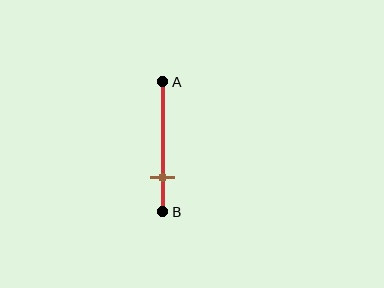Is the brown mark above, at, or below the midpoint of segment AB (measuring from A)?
The brown mark is below the midpoint of segment AB.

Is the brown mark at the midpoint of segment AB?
No, the mark is at about 75% from A, not at the 50% midpoint.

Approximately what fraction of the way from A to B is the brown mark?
The brown mark is approximately 75% of the way from A to B.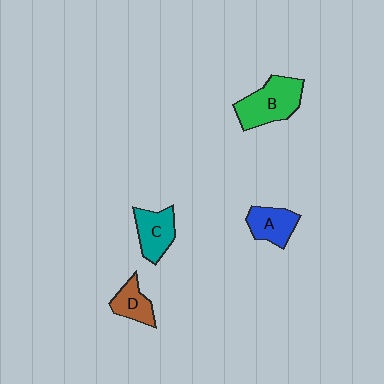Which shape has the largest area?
Shape B (green).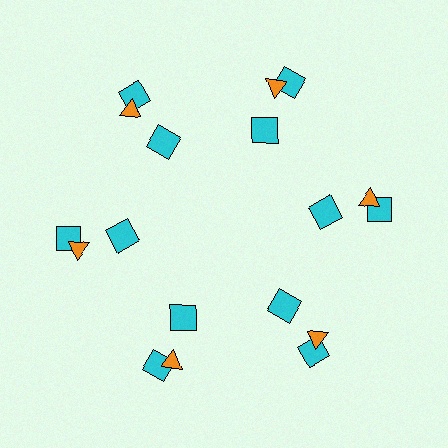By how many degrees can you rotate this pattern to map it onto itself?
The pattern maps onto itself every 60 degrees of rotation.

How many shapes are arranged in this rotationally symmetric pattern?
There are 18 shapes, arranged in 6 groups of 3.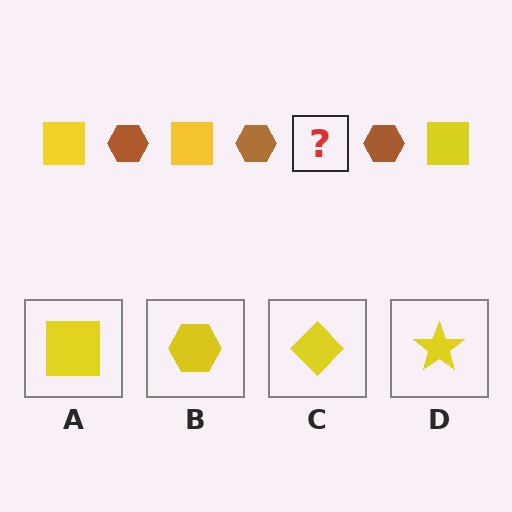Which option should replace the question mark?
Option A.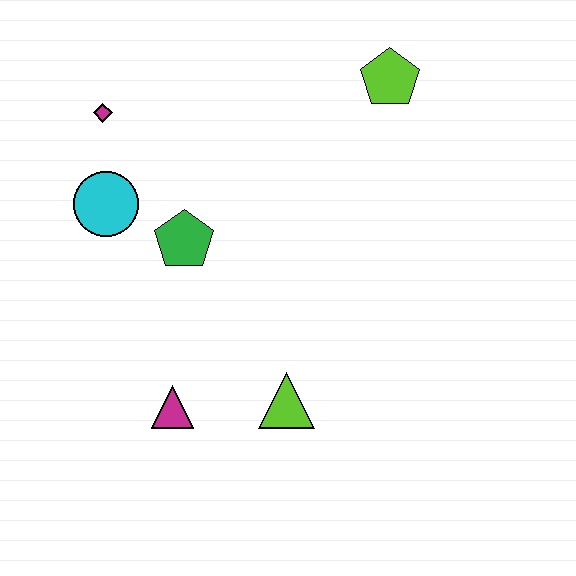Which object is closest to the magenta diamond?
The cyan circle is closest to the magenta diamond.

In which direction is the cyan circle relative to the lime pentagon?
The cyan circle is to the left of the lime pentagon.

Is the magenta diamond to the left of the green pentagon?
Yes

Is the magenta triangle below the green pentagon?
Yes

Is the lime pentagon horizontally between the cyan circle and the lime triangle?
No